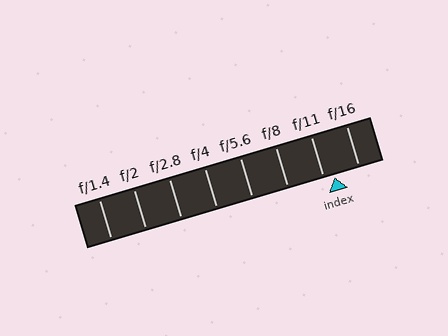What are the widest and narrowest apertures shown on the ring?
The widest aperture shown is f/1.4 and the narrowest is f/16.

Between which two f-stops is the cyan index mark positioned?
The index mark is between f/11 and f/16.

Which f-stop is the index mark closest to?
The index mark is closest to f/11.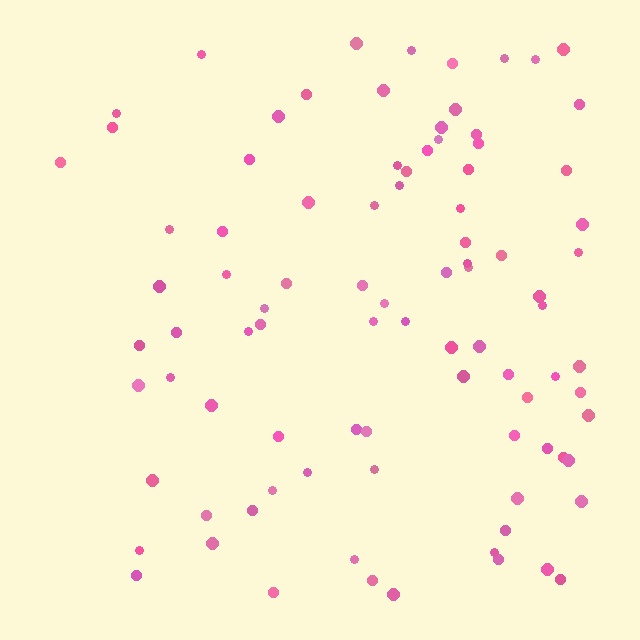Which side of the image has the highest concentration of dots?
The right.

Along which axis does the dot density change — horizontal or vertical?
Horizontal.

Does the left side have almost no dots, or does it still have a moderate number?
Still a moderate number, just noticeably fewer than the right.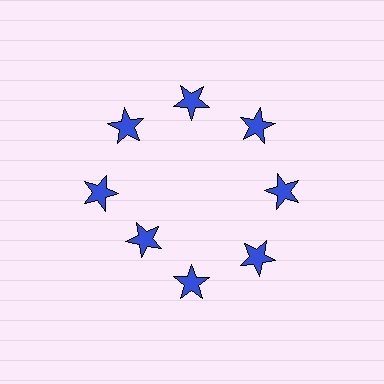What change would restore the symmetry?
The symmetry would be restored by moving it outward, back onto the ring so that all 8 stars sit at equal angles and equal distance from the center.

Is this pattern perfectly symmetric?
No. The 8 blue stars are arranged in a ring, but one element near the 8 o'clock position is pulled inward toward the center, breaking the 8-fold rotational symmetry.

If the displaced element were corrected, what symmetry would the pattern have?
It would have 8-fold rotational symmetry — the pattern would map onto itself every 45 degrees.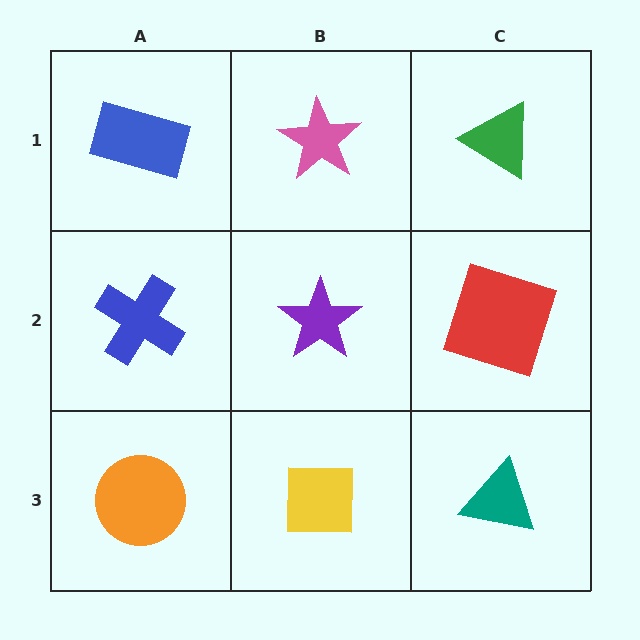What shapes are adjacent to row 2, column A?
A blue rectangle (row 1, column A), an orange circle (row 3, column A), a purple star (row 2, column B).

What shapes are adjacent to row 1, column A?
A blue cross (row 2, column A), a pink star (row 1, column B).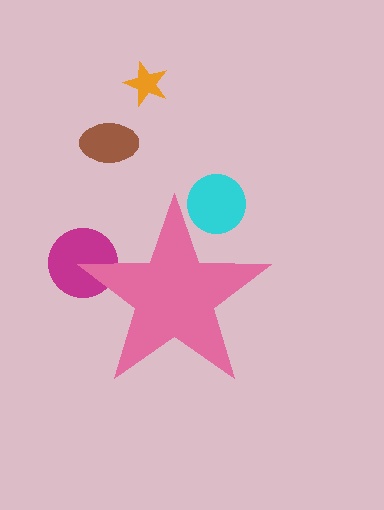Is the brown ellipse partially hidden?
No, the brown ellipse is fully visible.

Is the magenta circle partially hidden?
Yes, the magenta circle is partially hidden behind the pink star.